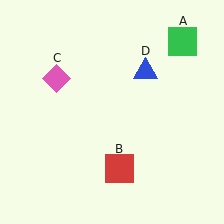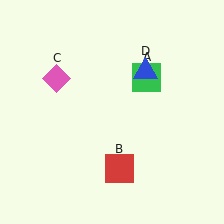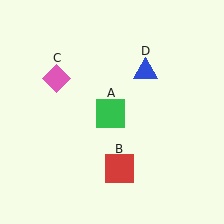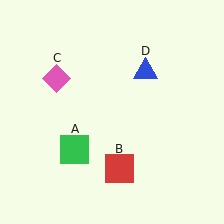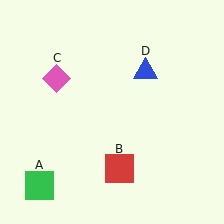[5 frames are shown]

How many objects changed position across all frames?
1 object changed position: green square (object A).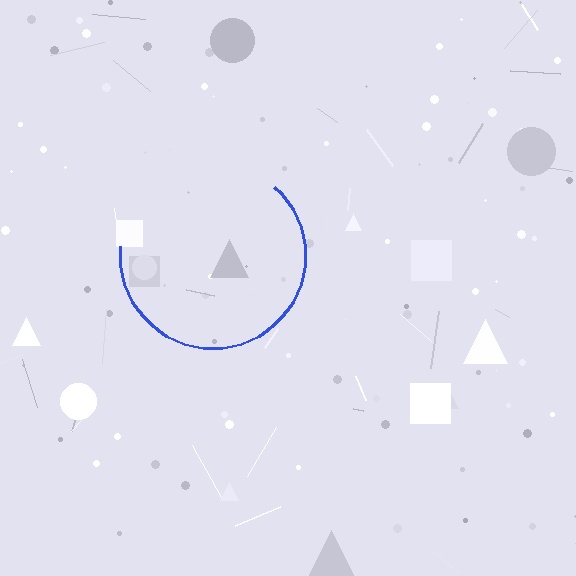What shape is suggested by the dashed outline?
The dashed outline suggests a circle.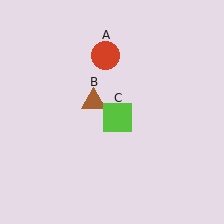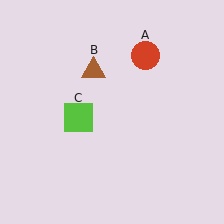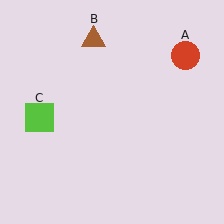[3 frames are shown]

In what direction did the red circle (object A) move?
The red circle (object A) moved right.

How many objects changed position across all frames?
3 objects changed position: red circle (object A), brown triangle (object B), lime square (object C).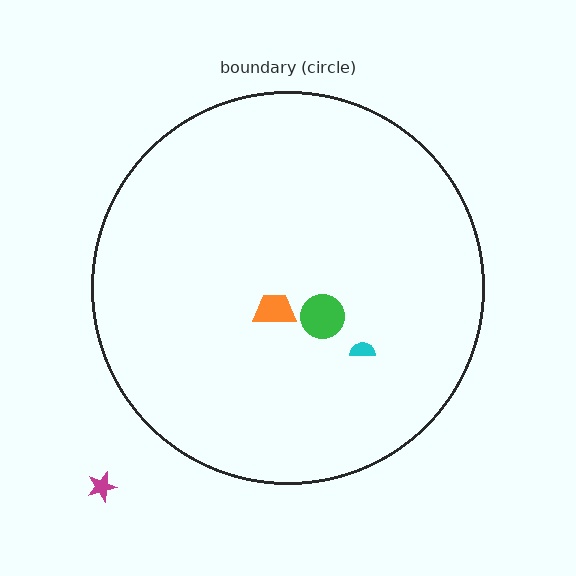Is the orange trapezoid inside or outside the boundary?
Inside.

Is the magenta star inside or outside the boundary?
Outside.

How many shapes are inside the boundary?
3 inside, 1 outside.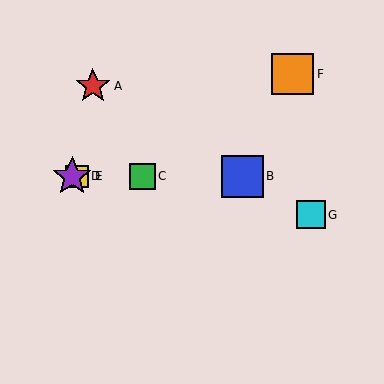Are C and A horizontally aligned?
No, C is at y≈176 and A is at y≈86.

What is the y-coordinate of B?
Object B is at y≈176.